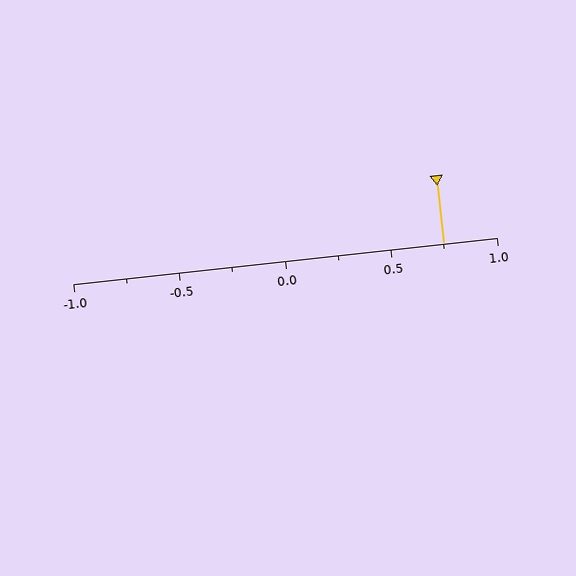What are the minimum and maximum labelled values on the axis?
The axis runs from -1.0 to 1.0.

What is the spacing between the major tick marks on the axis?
The major ticks are spaced 0.5 apart.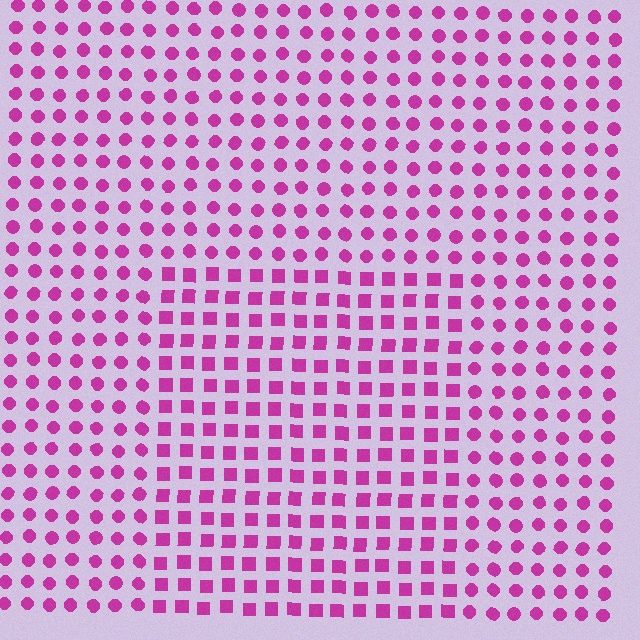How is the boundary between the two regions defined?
The boundary is defined by a change in element shape: squares inside vs. circles outside. All elements share the same color and spacing.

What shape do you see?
I see a rectangle.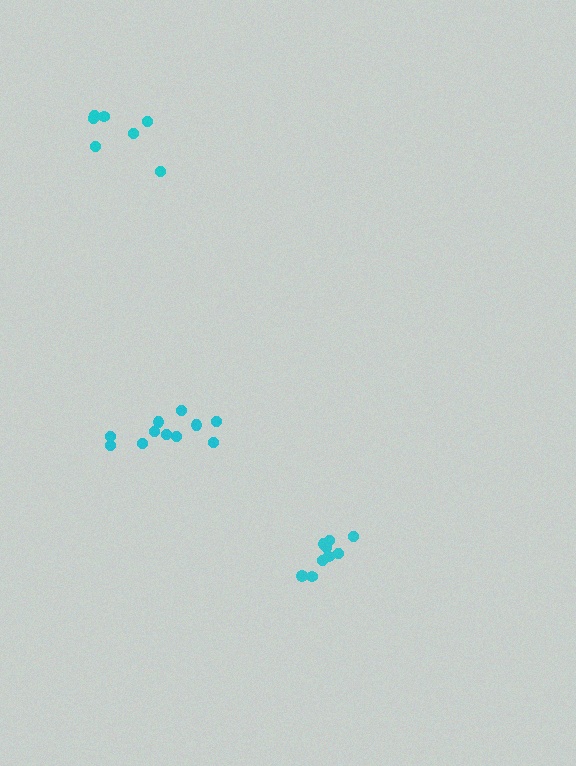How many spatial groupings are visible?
There are 3 spatial groupings.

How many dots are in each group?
Group 1: 9 dots, Group 2: 7 dots, Group 3: 11 dots (27 total).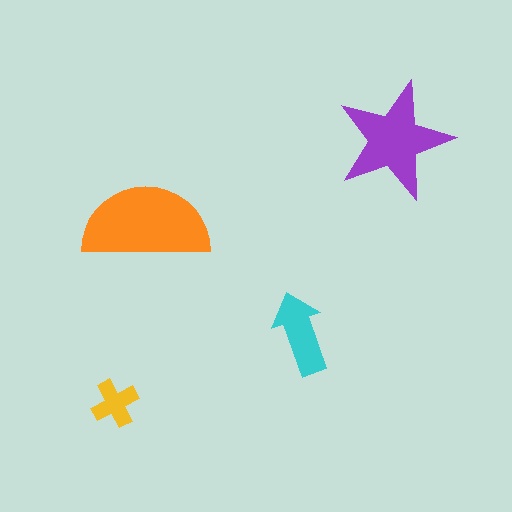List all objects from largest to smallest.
The orange semicircle, the purple star, the cyan arrow, the yellow cross.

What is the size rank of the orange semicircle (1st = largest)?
1st.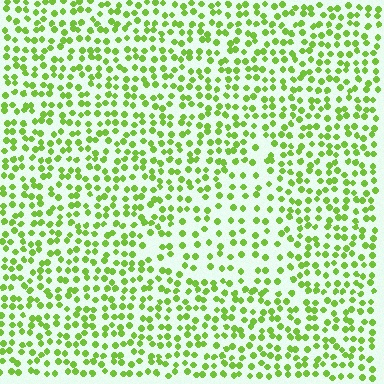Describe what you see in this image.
The image contains small lime elements arranged at two different densities. A triangle-shaped region is visible where the elements are less densely packed than the surrounding area.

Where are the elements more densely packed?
The elements are more densely packed outside the triangle boundary.